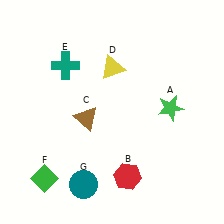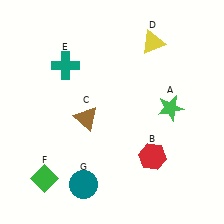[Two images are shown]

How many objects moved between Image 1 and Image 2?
2 objects moved between the two images.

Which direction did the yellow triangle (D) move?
The yellow triangle (D) moved right.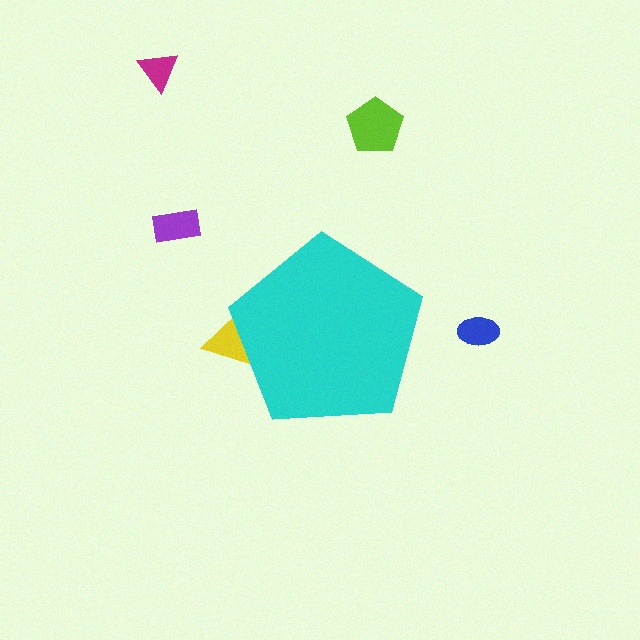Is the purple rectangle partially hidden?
No, the purple rectangle is fully visible.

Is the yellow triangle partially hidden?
Yes, the yellow triangle is partially hidden behind the cyan pentagon.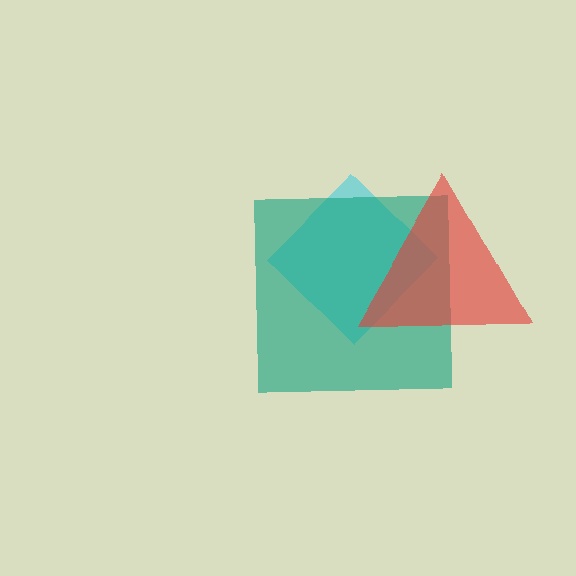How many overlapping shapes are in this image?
There are 3 overlapping shapes in the image.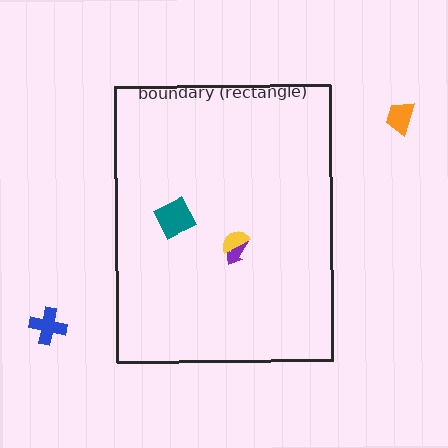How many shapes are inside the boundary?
3 inside, 2 outside.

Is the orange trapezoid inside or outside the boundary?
Outside.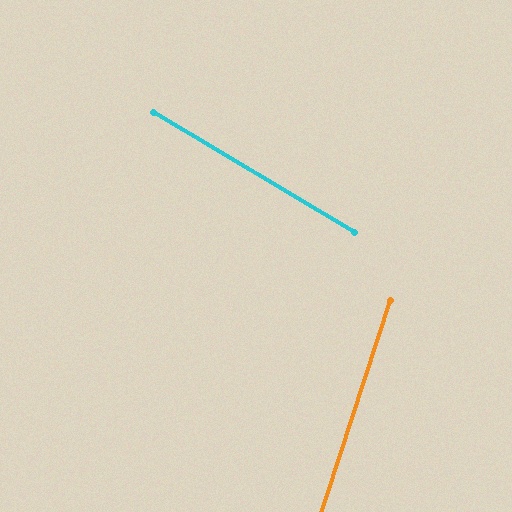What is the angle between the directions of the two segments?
Approximately 77 degrees.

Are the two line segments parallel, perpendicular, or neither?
Neither parallel nor perpendicular — they differ by about 77°.